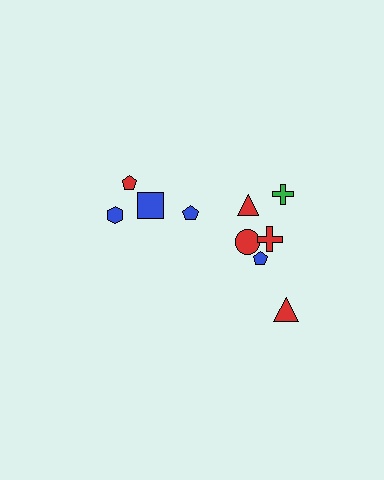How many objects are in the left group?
There are 4 objects.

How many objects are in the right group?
There are 6 objects.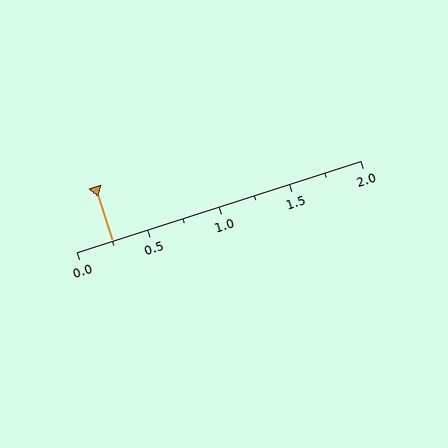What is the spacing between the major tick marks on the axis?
The major ticks are spaced 0.5 apart.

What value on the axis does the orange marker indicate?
The marker indicates approximately 0.25.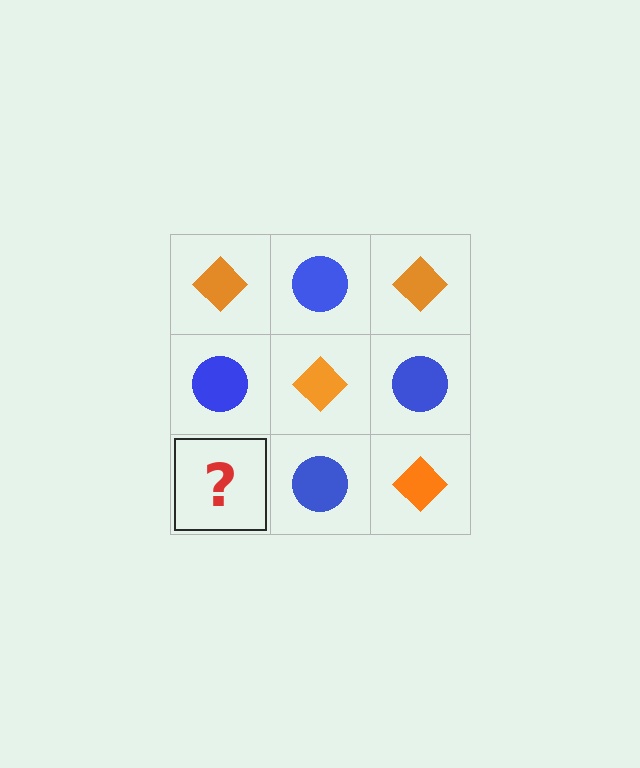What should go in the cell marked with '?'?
The missing cell should contain an orange diamond.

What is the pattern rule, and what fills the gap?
The rule is that it alternates orange diamond and blue circle in a checkerboard pattern. The gap should be filled with an orange diamond.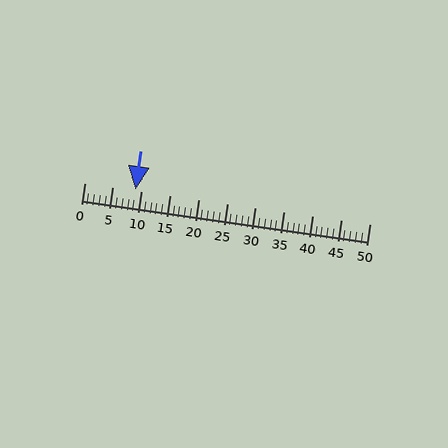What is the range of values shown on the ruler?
The ruler shows values from 0 to 50.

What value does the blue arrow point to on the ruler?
The blue arrow points to approximately 9.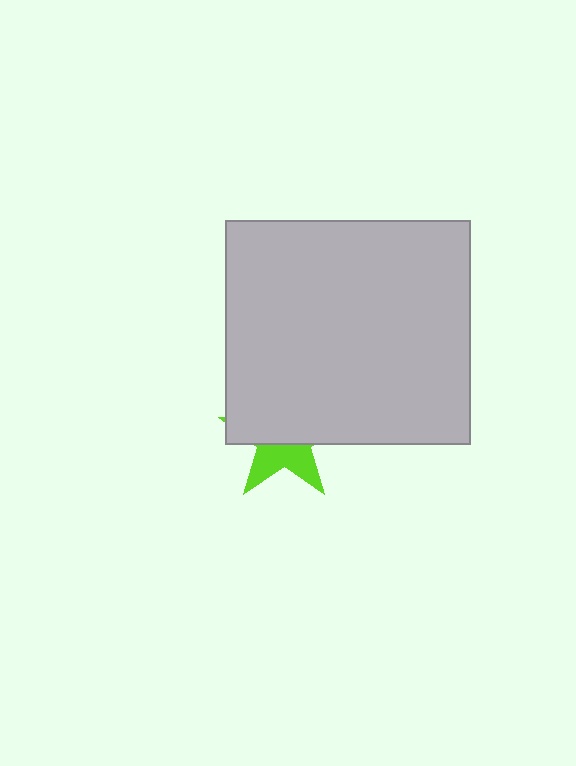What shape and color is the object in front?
The object in front is a light gray rectangle.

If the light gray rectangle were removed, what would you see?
You would see the complete lime star.